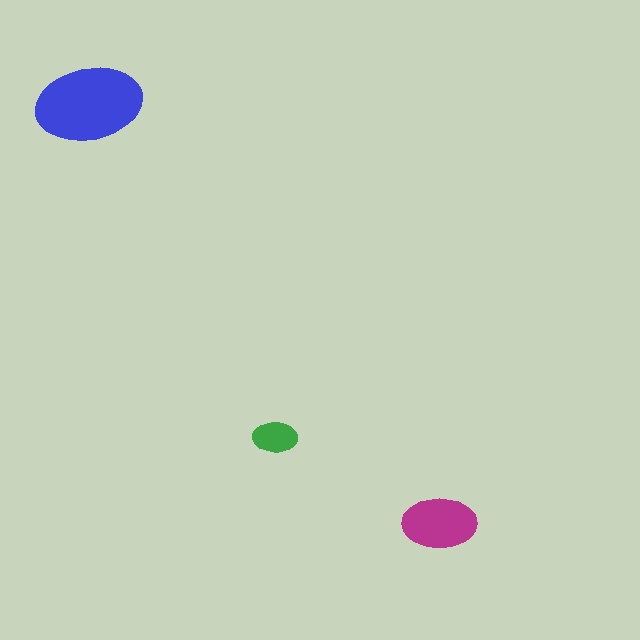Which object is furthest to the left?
The blue ellipse is leftmost.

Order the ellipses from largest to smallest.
the blue one, the magenta one, the green one.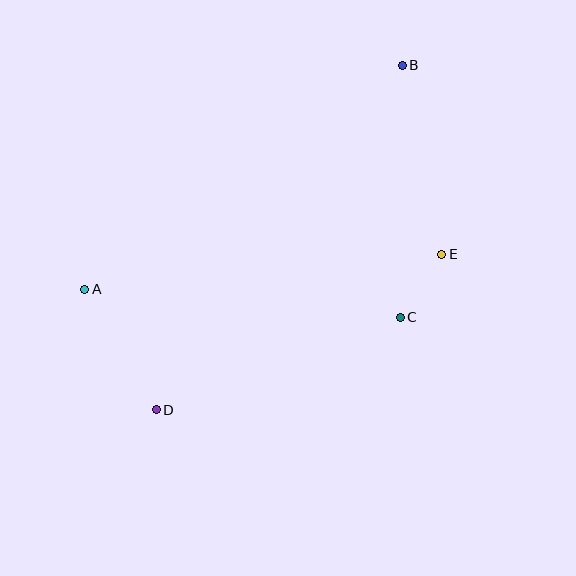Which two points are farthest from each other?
Points B and D are farthest from each other.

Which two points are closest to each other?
Points C and E are closest to each other.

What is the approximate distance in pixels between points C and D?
The distance between C and D is approximately 261 pixels.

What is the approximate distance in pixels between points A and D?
The distance between A and D is approximately 140 pixels.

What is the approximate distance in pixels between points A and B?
The distance between A and B is approximately 389 pixels.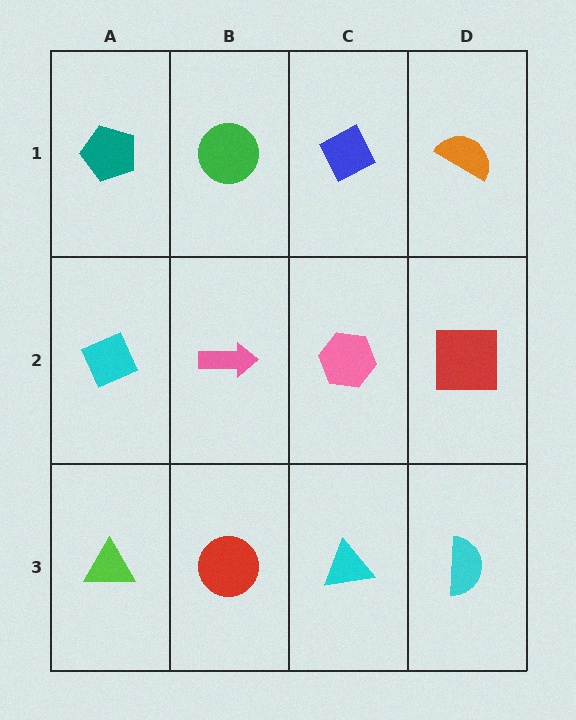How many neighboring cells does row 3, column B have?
3.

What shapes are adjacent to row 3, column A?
A cyan diamond (row 2, column A), a red circle (row 3, column B).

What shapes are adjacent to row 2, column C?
A blue diamond (row 1, column C), a cyan triangle (row 3, column C), a pink arrow (row 2, column B), a red square (row 2, column D).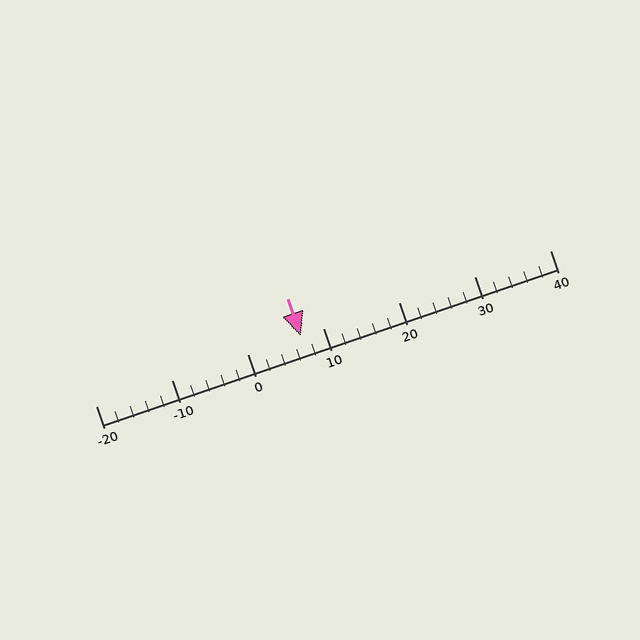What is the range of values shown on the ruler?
The ruler shows values from -20 to 40.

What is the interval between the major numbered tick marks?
The major tick marks are spaced 10 units apart.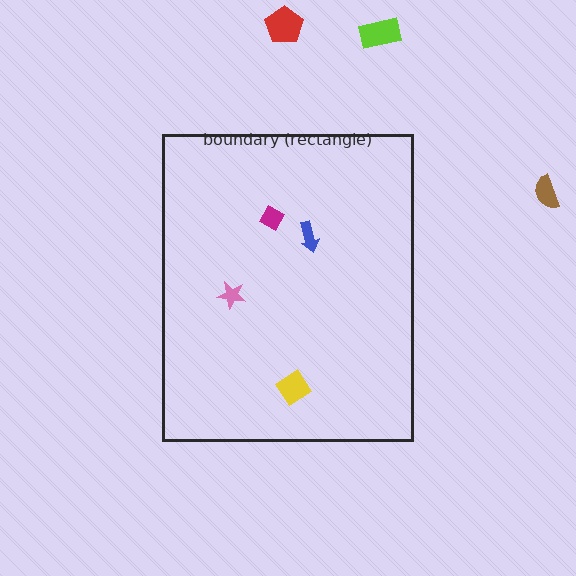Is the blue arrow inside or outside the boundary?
Inside.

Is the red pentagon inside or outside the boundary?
Outside.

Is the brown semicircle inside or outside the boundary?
Outside.